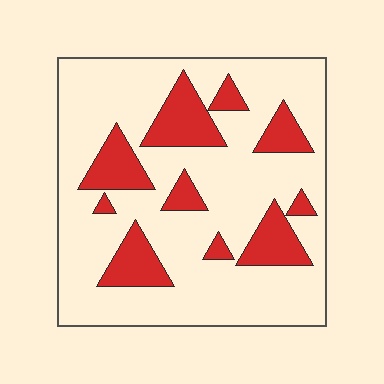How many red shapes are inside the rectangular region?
10.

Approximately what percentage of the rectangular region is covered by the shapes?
Approximately 25%.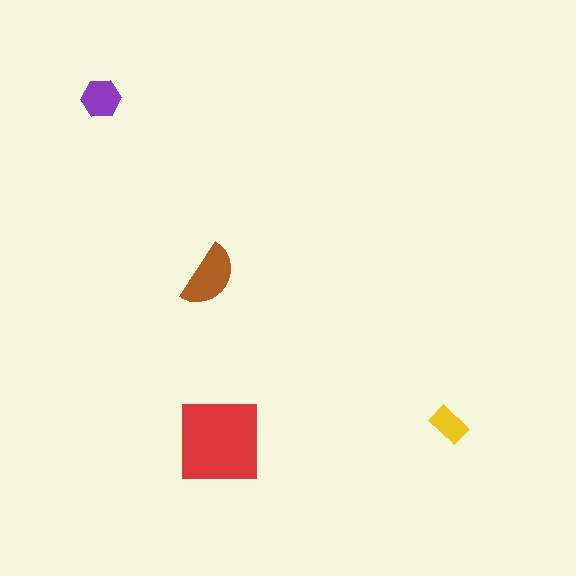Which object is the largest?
The red square.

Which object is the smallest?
The yellow rectangle.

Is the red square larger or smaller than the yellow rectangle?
Larger.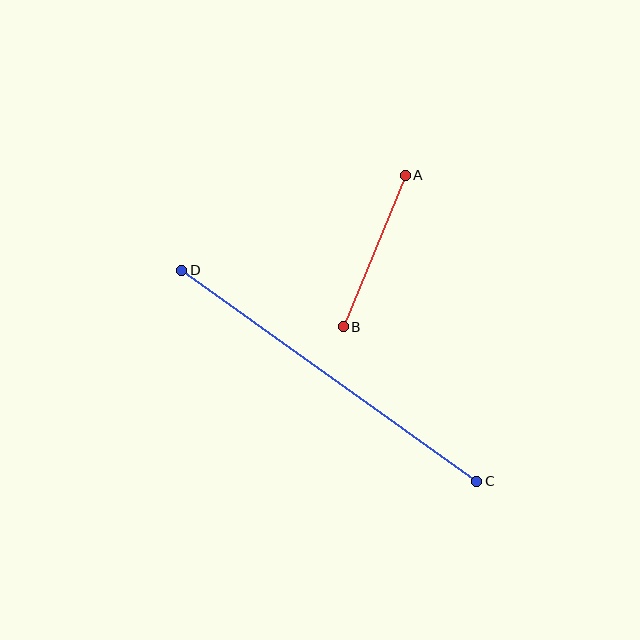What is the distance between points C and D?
The distance is approximately 363 pixels.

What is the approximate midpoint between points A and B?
The midpoint is at approximately (374, 251) pixels.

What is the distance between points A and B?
The distance is approximately 164 pixels.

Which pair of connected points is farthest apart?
Points C and D are farthest apart.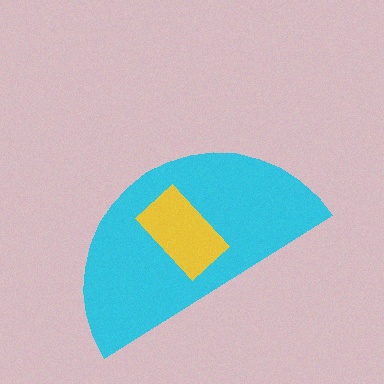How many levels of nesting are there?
2.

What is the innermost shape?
The yellow rectangle.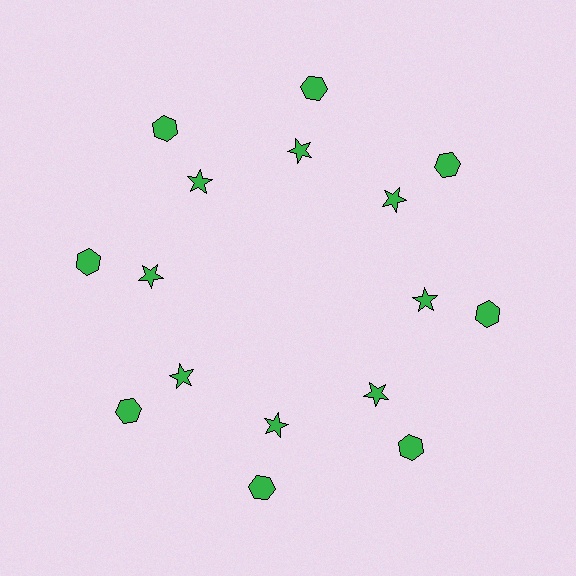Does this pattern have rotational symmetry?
Yes, this pattern has 8-fold rotational symmetry. It looks the same after rotating 45 degrees around the center.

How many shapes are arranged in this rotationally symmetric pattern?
There are 16 shapes, arranged in 8 groups of 2.